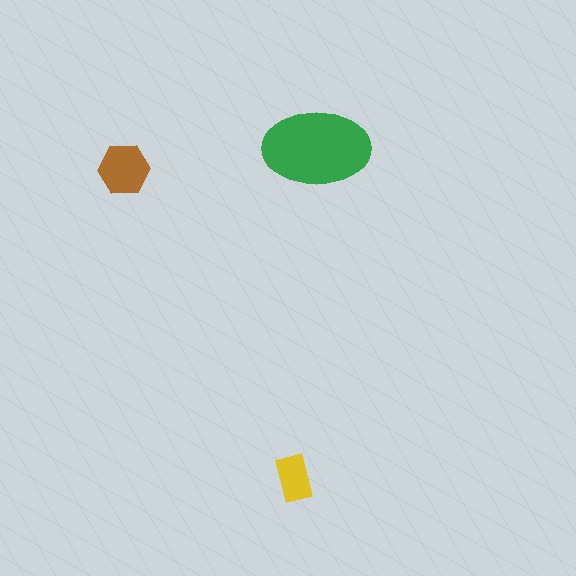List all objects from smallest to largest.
The yellow rectangle, the brown hexagon, the green ellipse.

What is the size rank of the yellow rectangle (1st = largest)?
3rd.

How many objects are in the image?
There are 3 objects in the image.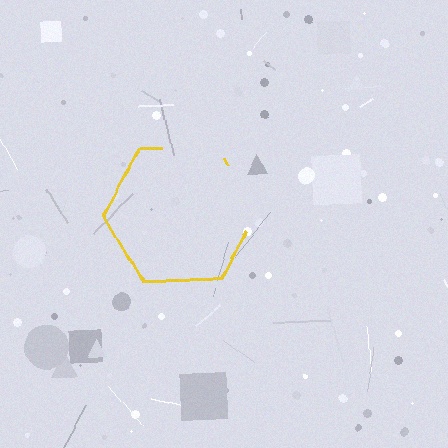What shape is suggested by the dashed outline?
The dashed outline suggests a hexagon.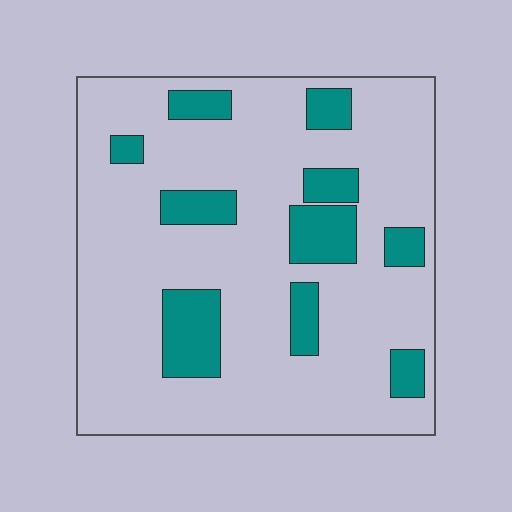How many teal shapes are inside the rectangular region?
10.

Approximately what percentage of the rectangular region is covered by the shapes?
Approximately 20%.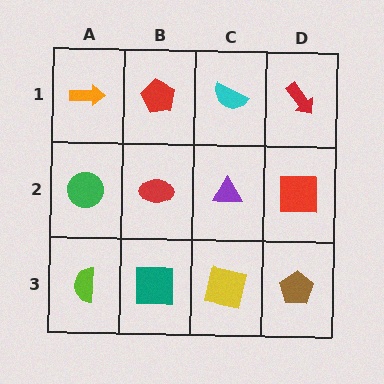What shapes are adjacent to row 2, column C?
A cyan semicircle (row 1, column C), a yellow square (row 3, column C), a red ellipse (row 2, column B), a red square (row 2, column D).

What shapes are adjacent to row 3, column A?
A green circle (row 2, column A), a teal square (row 3, column B).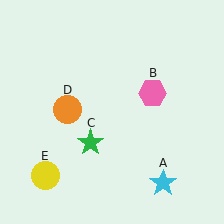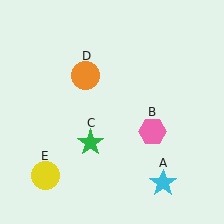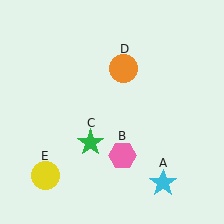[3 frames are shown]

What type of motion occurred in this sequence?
The pink hexagon (object B), orange circle (object D) rotated clockwise around the center of the scene.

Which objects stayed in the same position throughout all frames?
Cyan star (object A) and green star (object C) and yellow circle (object E) remained stationary.